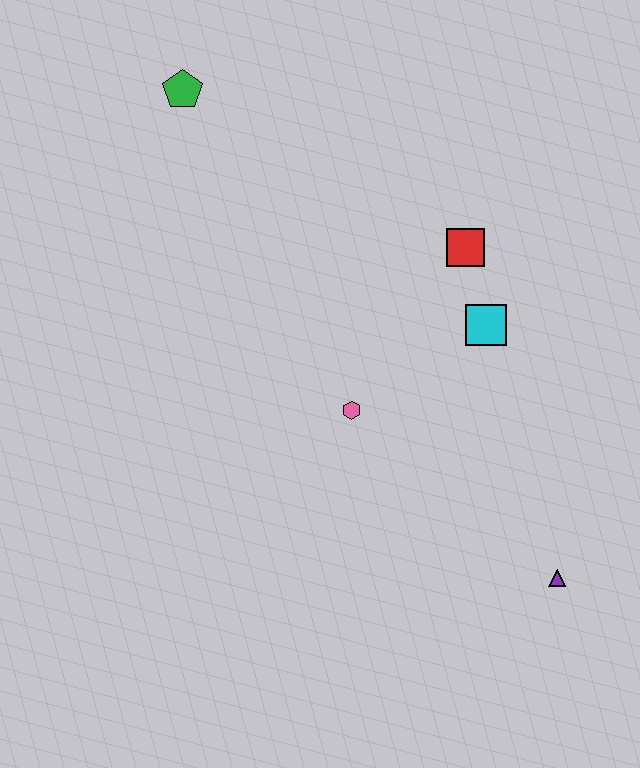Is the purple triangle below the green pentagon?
Yes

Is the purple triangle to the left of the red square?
No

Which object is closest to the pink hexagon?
The cyan square is closest to the pink hexagon.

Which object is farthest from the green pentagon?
The purple triangle is farthest from the green pentagon.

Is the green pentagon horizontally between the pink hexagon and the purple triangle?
No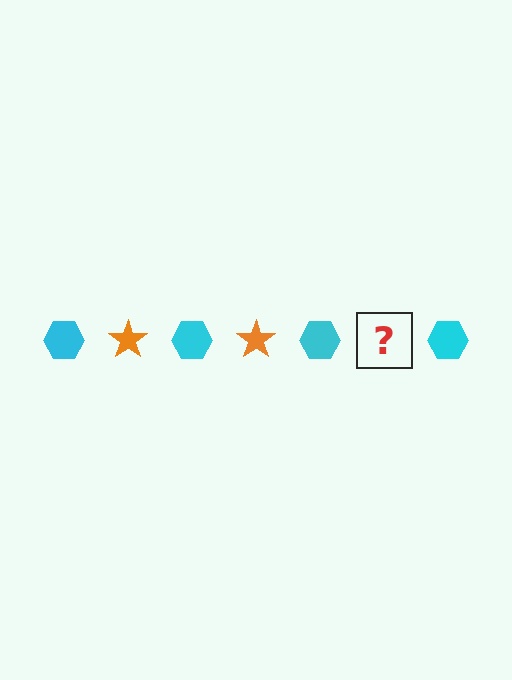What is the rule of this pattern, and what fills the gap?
The rule is that the pattern alternates between cyan hexagon and orange star. The gap should be filled with an orange star.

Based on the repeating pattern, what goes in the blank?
The blank should be an orange star.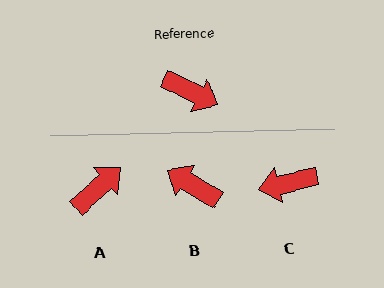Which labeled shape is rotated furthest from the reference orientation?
B, about 175 degrees away.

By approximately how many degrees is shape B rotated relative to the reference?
Approximately 175 degrees counter-clockwise.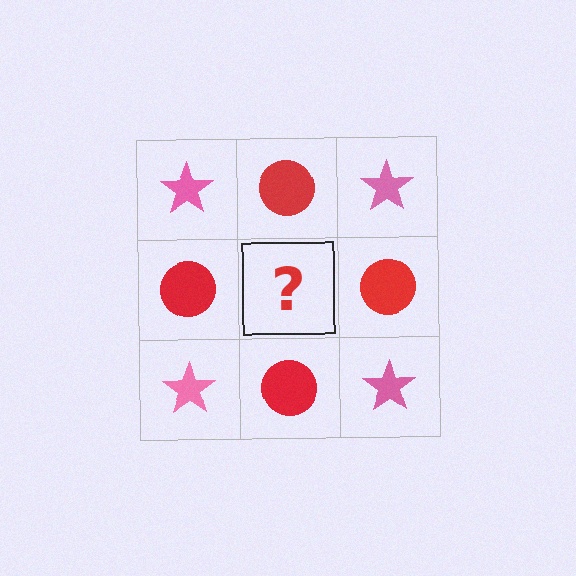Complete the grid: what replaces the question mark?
The question mark should be replaced with a pink star.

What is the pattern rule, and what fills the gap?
The rule is that it alternates pink star and red circle in a checkerboard pattern. The gap should be filled with a pink star.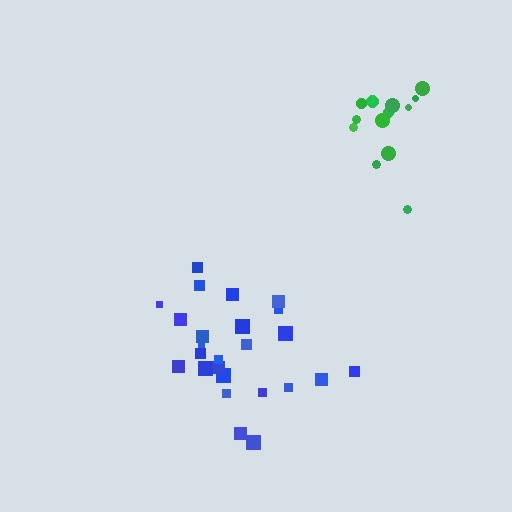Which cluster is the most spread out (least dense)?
Green.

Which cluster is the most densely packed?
Blue.